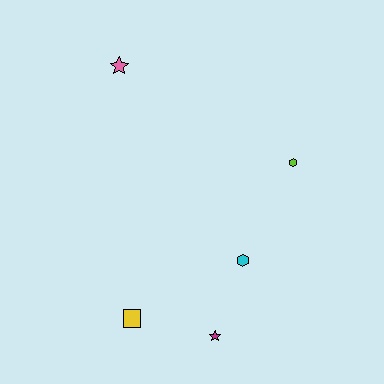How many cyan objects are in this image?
There is 1 cyan object.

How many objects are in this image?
There are 5 objects.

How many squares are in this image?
There is 1 square.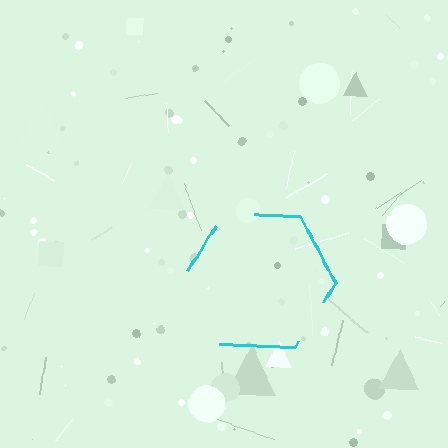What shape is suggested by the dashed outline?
The dashed outline suggests a hexagon.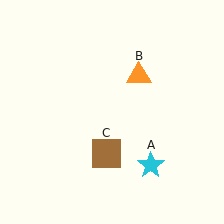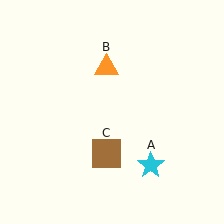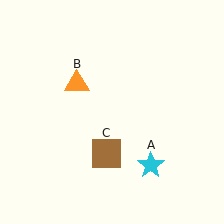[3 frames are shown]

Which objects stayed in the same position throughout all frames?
Cyan star (object A) and brown square (object C) remained stationary.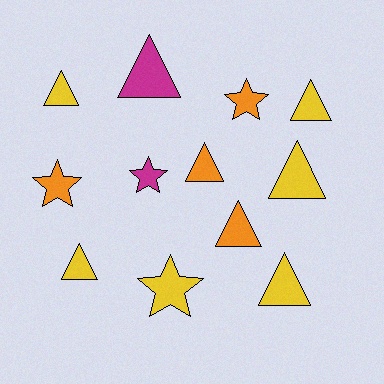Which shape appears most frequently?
Triangle, with 8 objects.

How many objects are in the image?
There are 12 objects.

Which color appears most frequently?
Yellow, with 6 objects.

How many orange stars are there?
There are 2 orange stars.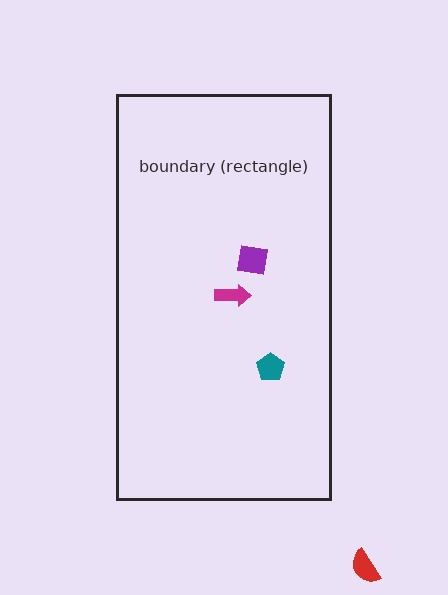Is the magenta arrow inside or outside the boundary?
Inside.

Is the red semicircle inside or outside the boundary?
Outside.